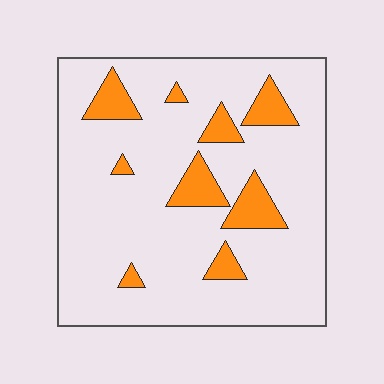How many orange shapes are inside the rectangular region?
9.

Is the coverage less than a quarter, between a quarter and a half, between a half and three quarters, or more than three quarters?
Less than a quarter.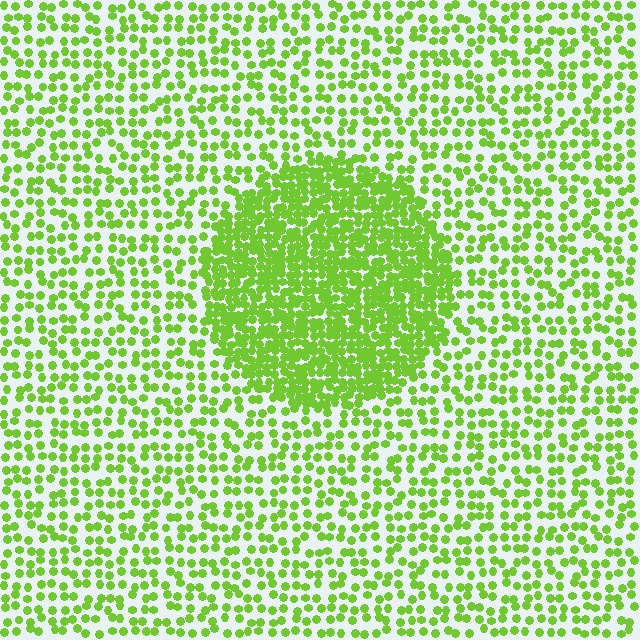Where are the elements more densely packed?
The elements are more densely packed inside the circle boundary.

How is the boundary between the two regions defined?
The boundary is defined by a change in element density (approximately 2.4x ratio). All elements are the same color, size, and shape.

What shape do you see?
I see a circle.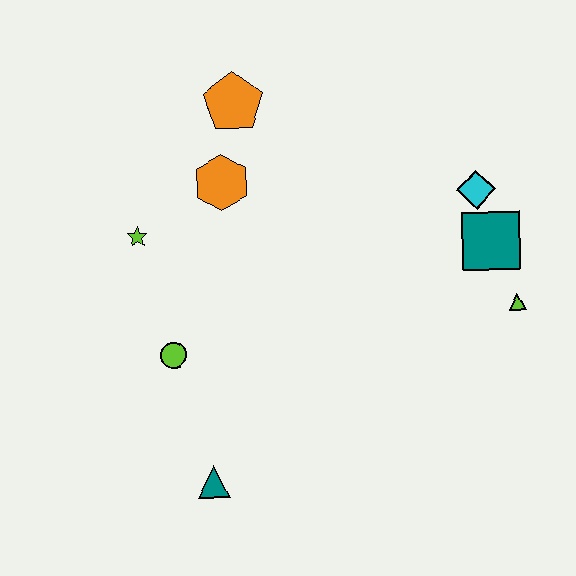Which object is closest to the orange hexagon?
The orange pentagon is closest to the orange hexagon.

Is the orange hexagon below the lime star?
No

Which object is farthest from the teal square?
The teal triangle is farthest from the teal square.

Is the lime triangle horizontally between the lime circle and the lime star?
No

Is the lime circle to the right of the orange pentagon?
No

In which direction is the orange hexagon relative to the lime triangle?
The orange hexagon is to the left of the lime triangle.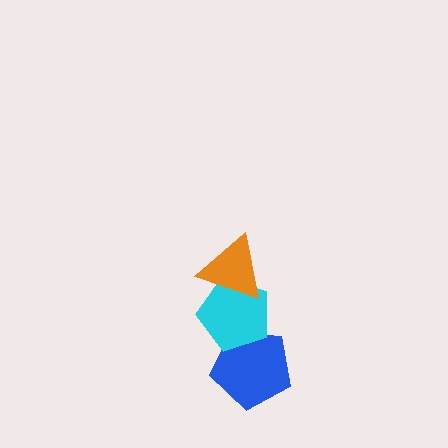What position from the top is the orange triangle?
The orange triangle is 1st from the top.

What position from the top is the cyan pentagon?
The cyan pentagon is 2nd from the top.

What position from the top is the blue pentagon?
The blue pentagon is 3rd from the top.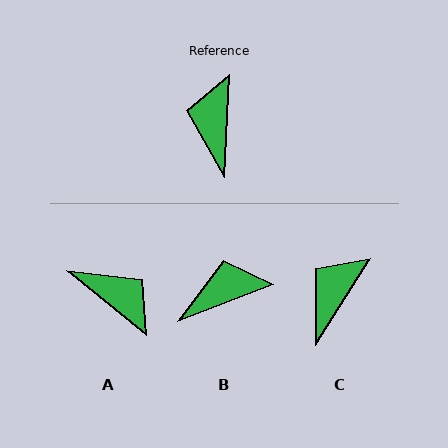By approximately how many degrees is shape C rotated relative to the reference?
Approximately 30 degrees clockwise.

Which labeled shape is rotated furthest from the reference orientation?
A, about 127 degrees away.